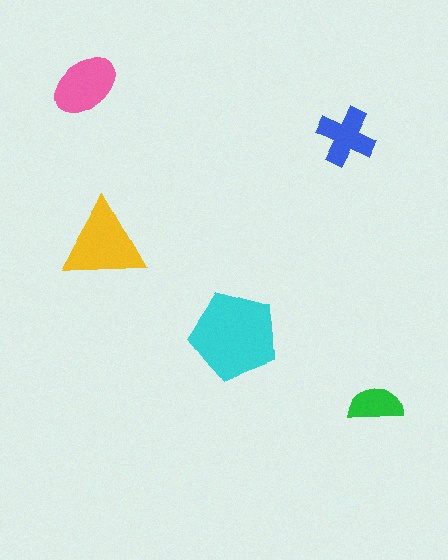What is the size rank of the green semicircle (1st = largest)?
5th.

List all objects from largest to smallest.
The cyan pentagon, the yellow triangle, the pink ellipse, the blue cross, the green semicircle.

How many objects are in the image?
There are 5 objects in the image.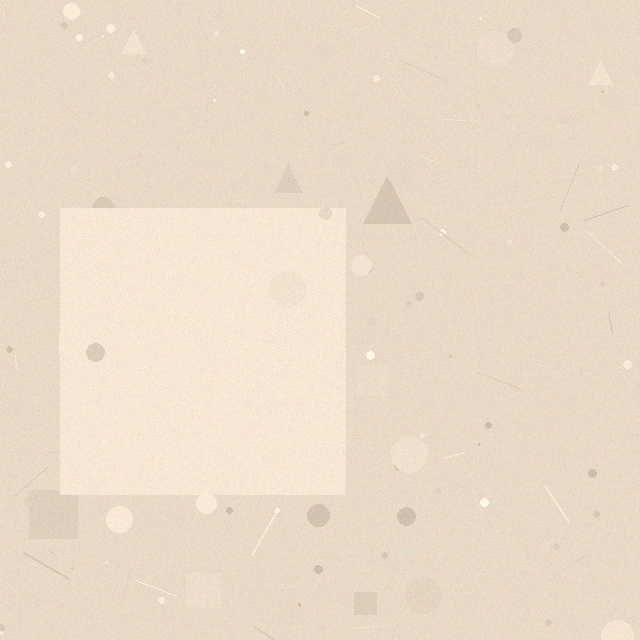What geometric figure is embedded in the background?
A square is embedded in the background.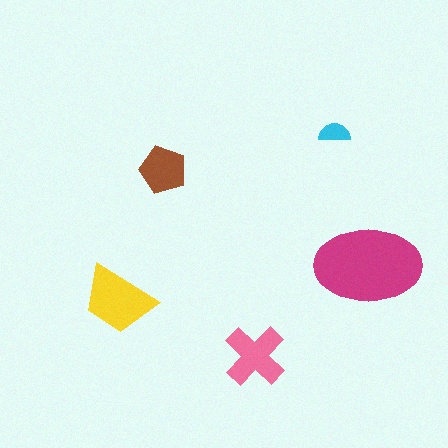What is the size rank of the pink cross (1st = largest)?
3rd.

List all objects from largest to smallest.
The magenta ellipse, the yellow trapezoid, the pink cross, the brown pentagon, the cyan semicircle.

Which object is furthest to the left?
The yellow trapezoid is leftmost.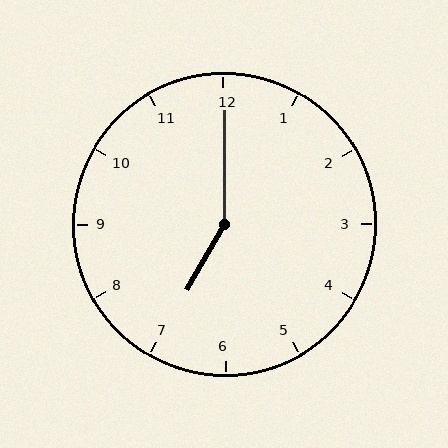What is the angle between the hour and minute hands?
Approximately 150 degrees.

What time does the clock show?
7:00.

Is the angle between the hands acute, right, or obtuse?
It is obtuse.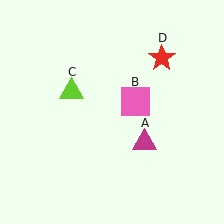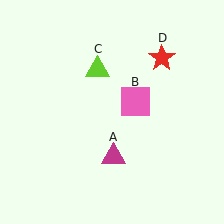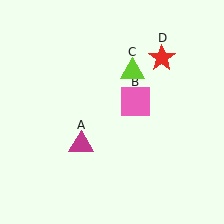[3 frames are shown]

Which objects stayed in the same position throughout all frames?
Pink square (object B) and red star (object D) remained stationary.